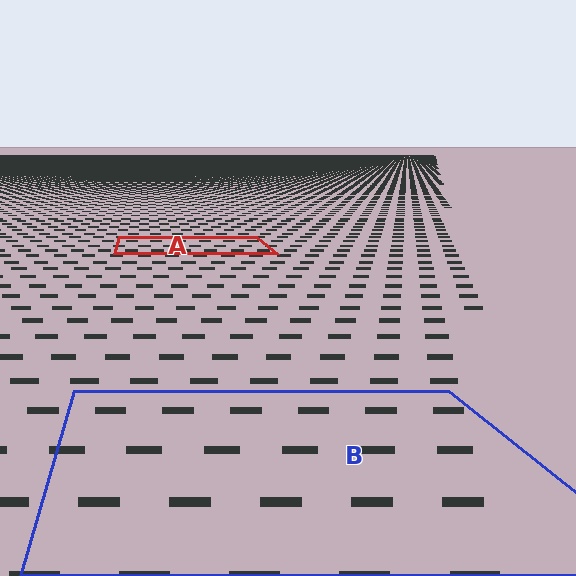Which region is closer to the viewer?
Region B is closer. The texture elements there are larger and more spread out.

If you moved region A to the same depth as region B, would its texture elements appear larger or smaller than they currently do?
They would appear larger. At a closer depth, the same texture elements are projected at a bigger on-screen size.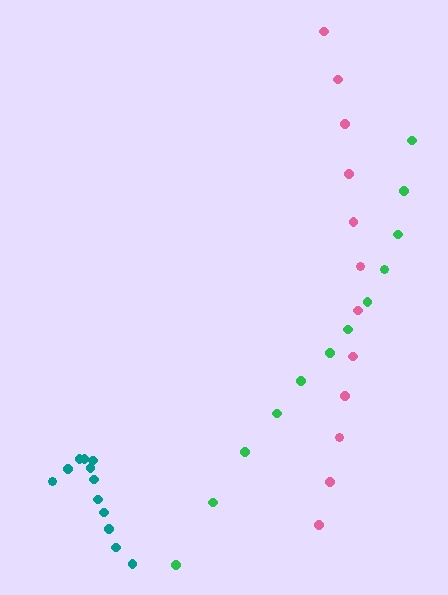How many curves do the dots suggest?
There are 3 distinct paths.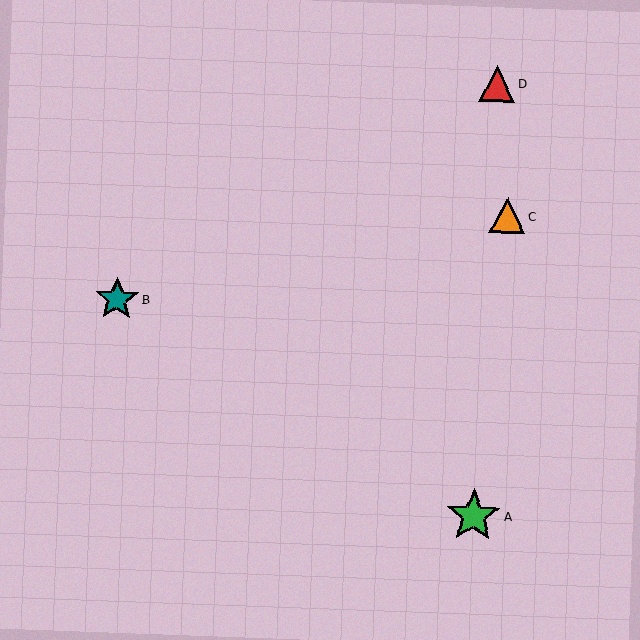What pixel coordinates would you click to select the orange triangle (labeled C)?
Click at (507, 215) to select the orange triangle C.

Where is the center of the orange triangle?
The center of the orange triangle is at (507, 215).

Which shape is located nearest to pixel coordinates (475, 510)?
The green star (labeled A) at (474, 516) is nearest to that location.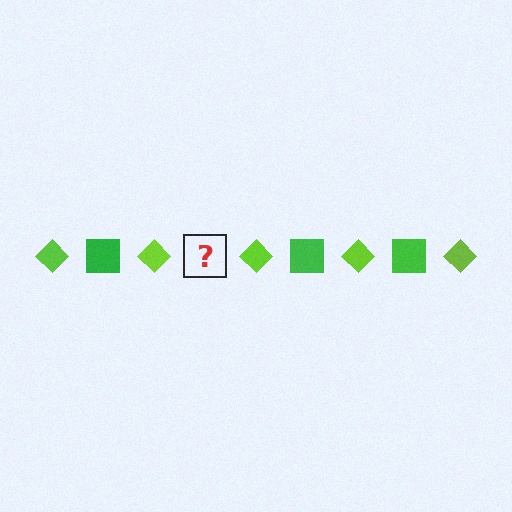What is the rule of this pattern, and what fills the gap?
The rule is that the pattern alternates between lime diamond and green square. The gap should be filled with a green square.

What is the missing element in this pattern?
The missing element is a green square.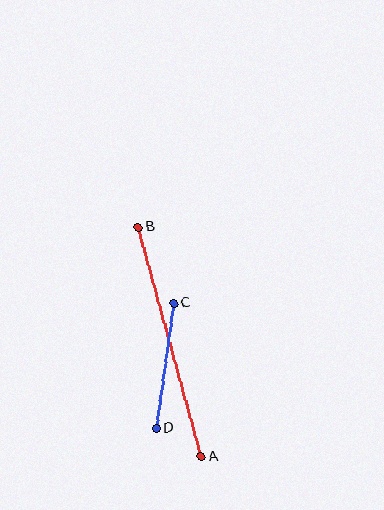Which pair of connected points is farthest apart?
Points A and B are farthest apart.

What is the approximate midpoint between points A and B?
The midpoint is at approximately (170, 342) pixels.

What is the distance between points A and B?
The distance is approximately 238 pixels.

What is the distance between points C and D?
The distance is approximately 126 pixels.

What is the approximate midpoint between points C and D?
The midpoint is at approximately (165, 366) pixels.